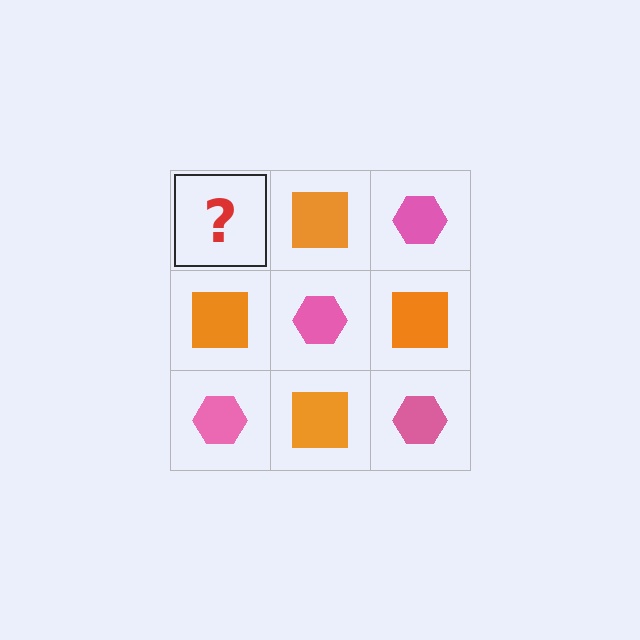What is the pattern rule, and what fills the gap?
The rule is that it alternates pink hexagon and orange square in a checkerboard pattern. The gap should be filled with a pink hexagon.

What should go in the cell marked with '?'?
The missing cell should contain a pink hexagon.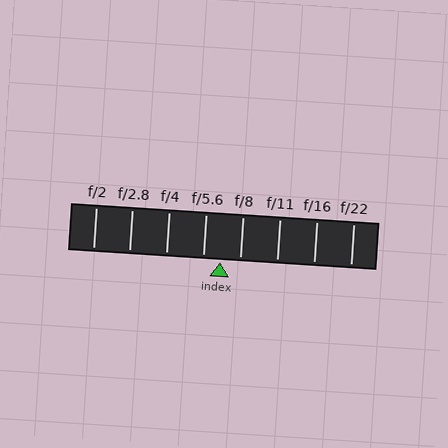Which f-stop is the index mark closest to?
The index mark is closest to f/5.6.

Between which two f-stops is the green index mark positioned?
The index mark is between f/5.6 and f/8.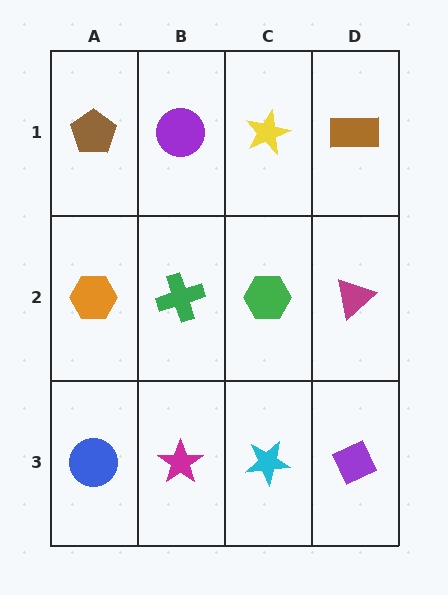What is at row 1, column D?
A brown rectangle.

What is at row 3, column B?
A magenta star.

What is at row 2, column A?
An orange hexagon.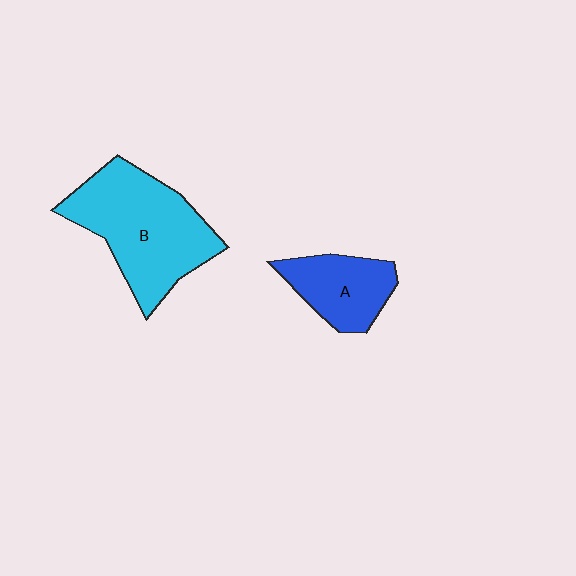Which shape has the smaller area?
Shape A (blue).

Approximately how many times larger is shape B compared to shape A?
Approximately 1.9 times.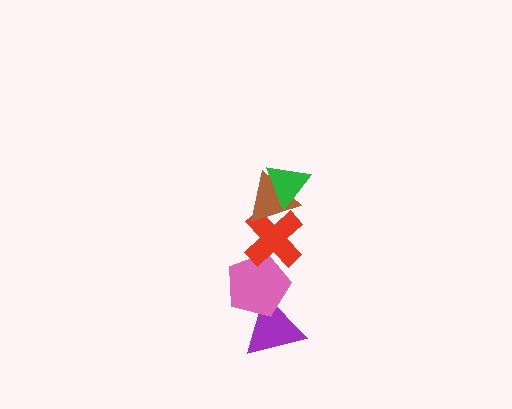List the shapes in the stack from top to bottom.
From top to bottom: the green triangle, the brown triangle, the red cross, the pink pentagon, the purple triangle.